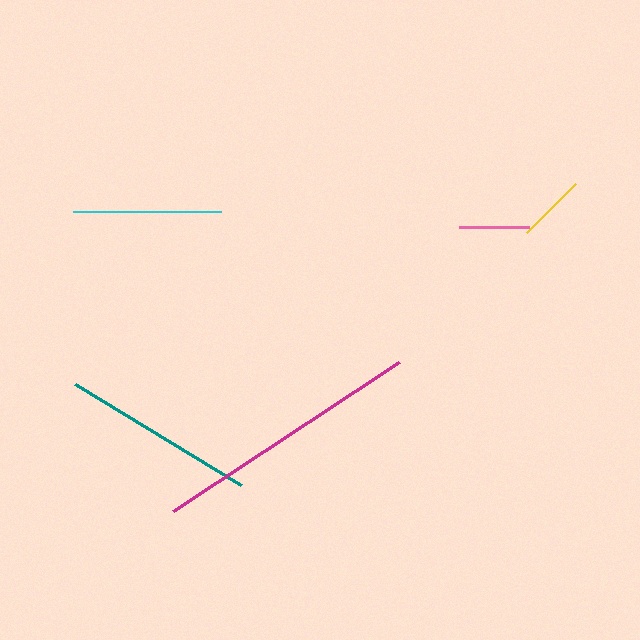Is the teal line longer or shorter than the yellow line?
The teal line is longer than the yellow line.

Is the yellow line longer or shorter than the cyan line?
The cyan line is longer than the yellow line.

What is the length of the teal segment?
The teal segment is approximately 195 pixels long.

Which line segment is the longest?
The magenta line is the longest at approximately 271 pixels.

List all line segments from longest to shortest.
From longest to shortest: magenta, teal, cyan, pink, yellow.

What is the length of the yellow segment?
The yellow segment is approximately 69 pixels long.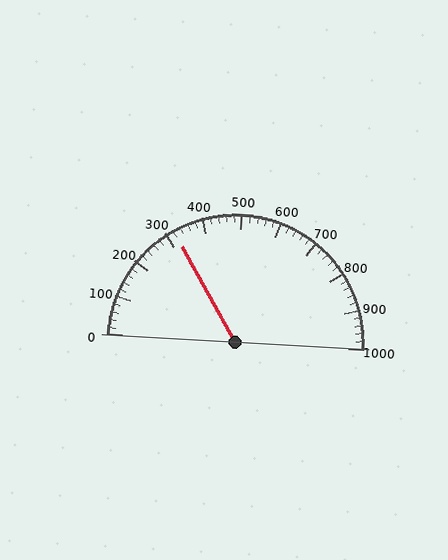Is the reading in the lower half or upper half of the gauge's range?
The reading is in the lower half of the range (0 to 1000).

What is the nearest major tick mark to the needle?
The nearest major tick mark is 300.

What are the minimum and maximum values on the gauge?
The gauge ranges from 0 to 1000.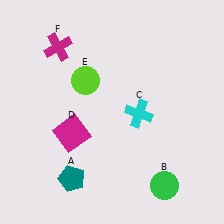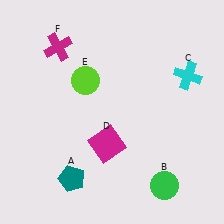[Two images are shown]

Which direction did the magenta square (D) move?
The magenta square (D) moved right.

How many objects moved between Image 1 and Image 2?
2 objects moved between the two images.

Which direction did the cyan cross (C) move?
The cyan cross (C) moved right.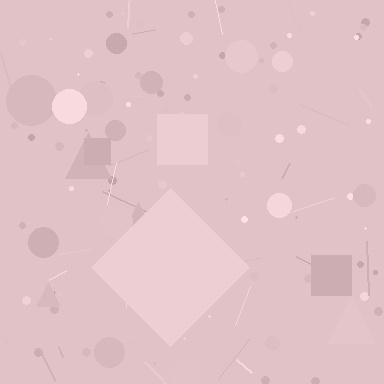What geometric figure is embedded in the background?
A diamond is embedded in the background.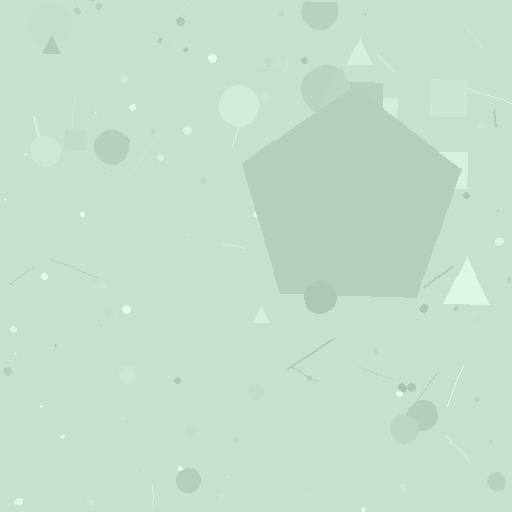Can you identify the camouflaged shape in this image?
The camouflaged shape is a pentagon.